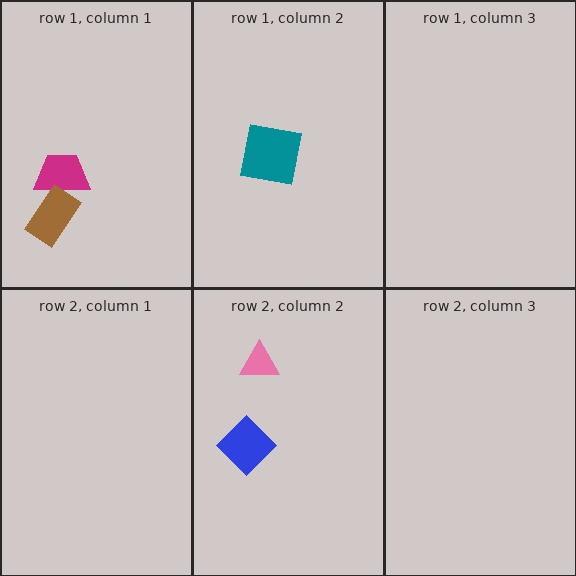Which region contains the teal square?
The row 1, column 2 region.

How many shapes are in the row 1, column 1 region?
2.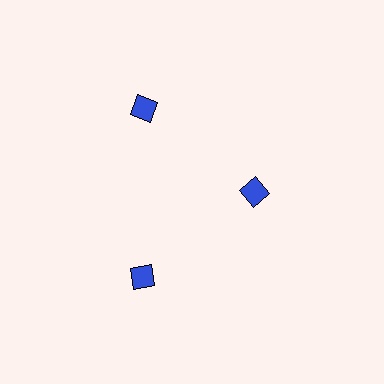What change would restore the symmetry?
The symmetry would be restored by moving it outward, back onto the ring so that all 3 diamonds sit at equal angles and equal distance from the center.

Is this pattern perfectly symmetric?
No. The 3 blue diamonds are arranged in a ring, but one element near the 3 o'clock position is pulled inward toward the center, breaking the 3-fold rotational symmetry.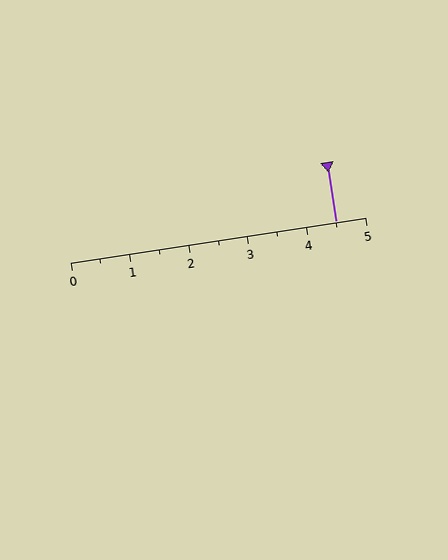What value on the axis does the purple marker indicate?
The marker indicates approximately 4.5.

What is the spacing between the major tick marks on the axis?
The major ticks are spaced 1 apart.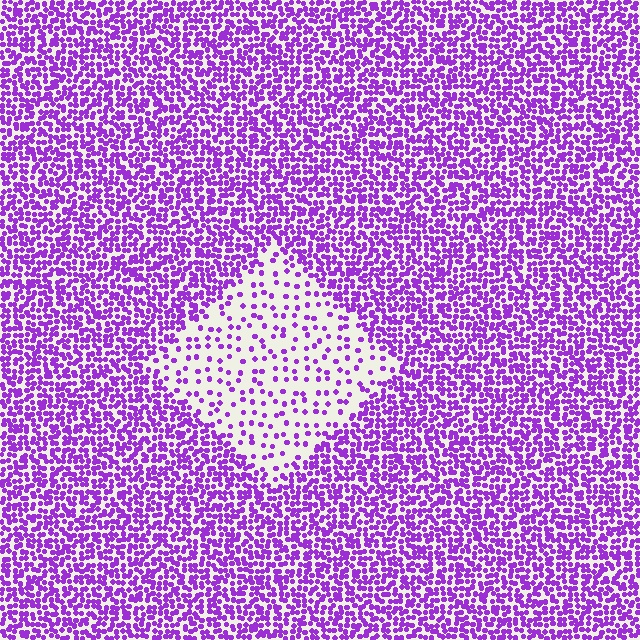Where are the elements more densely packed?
The elements are more densely packed outside the diamond boundary.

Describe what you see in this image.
The image contains small purple elements arranged at two different densities. A diamond-shaped region is visible where the elements are less densely packed than the surrounding area.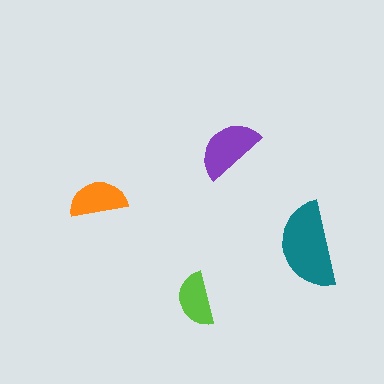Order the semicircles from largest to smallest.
the teal one, the purple one, the orange one, the lime one.